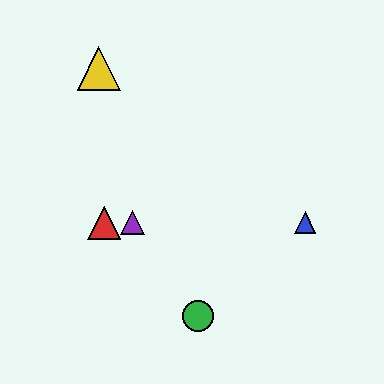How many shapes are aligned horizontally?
3 shapes (the red triangle, the blue triangle, the purple triangle) are aligned horizontally.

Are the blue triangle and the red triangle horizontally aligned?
Yes, both are at y≈223.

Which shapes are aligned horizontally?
The red triangle, the blue triangle, the purple triangle are aligned horizontally.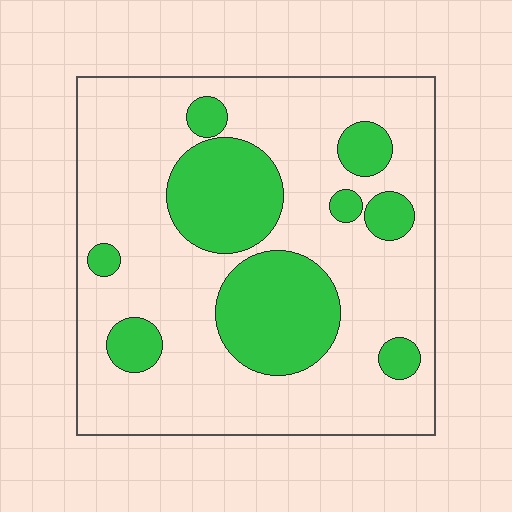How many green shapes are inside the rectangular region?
9.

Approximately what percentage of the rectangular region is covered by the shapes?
Approximately 25%.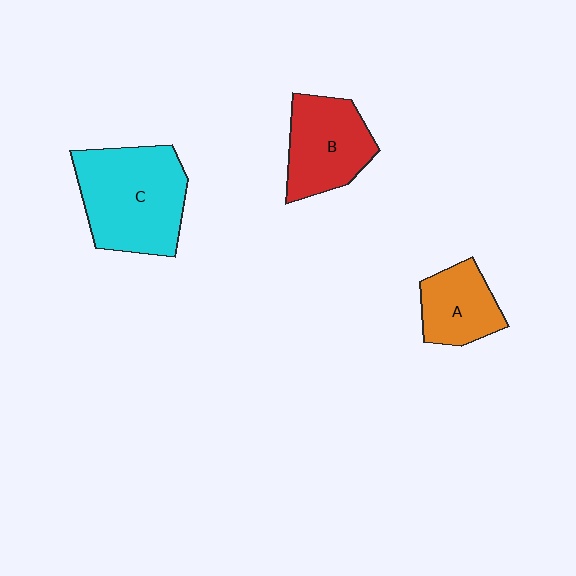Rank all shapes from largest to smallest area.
From largest to smallest: C (cyan), B (red), A (orange).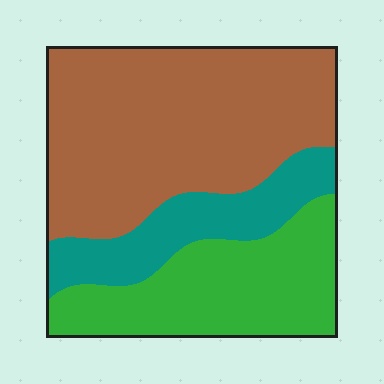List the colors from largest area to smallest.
From largest to smallest: brown, green, teal.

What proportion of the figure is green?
Green takes up between a quarter and a half of the figure.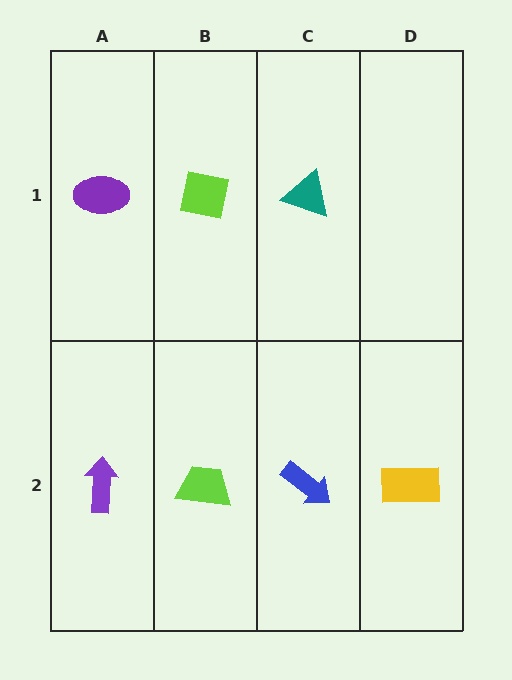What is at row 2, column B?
A lime trapezoid.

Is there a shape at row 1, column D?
No, that cell is empty.